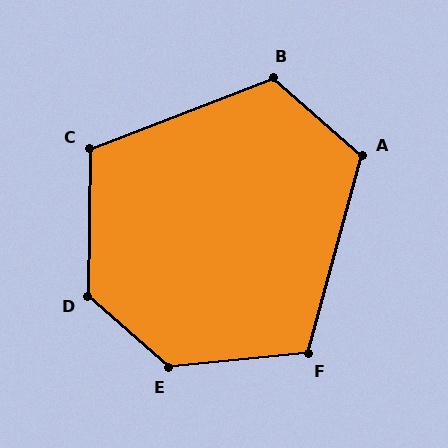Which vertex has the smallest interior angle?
F, at approximately 111 degrees.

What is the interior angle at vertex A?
Approximately 116 degrees (obtuse).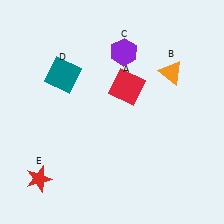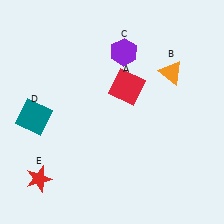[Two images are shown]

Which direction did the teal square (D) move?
The teal square (D) moved down.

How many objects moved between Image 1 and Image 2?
1 object moved between the two images.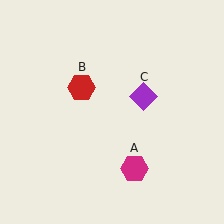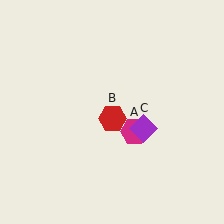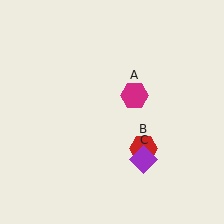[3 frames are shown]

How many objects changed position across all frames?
3 objects changed position: magenta hexagon (object A), red hexagon (object B), purple diamond (object C).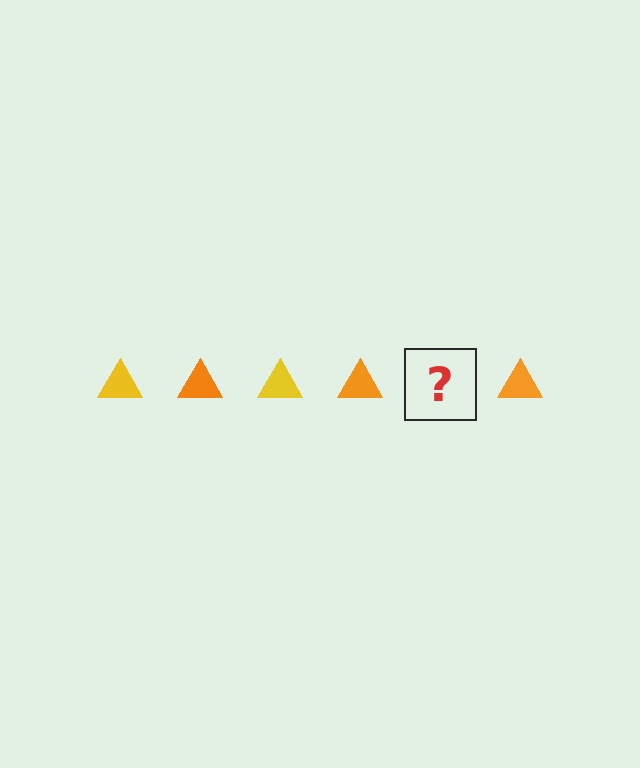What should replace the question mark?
The question mark should be replaced with a yellow triangle.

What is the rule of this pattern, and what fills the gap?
The rule is that the pattern cycles through yellow, orange triangles. The gap should be filled with a yellow triangle.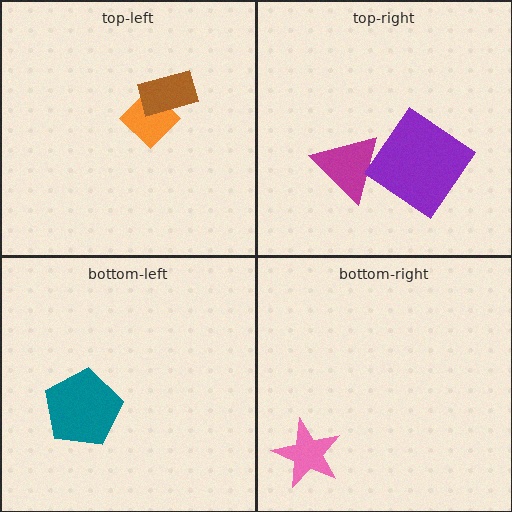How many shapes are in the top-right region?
2.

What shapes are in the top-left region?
The orange diamond, the brown rectangle.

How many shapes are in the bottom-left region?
1.